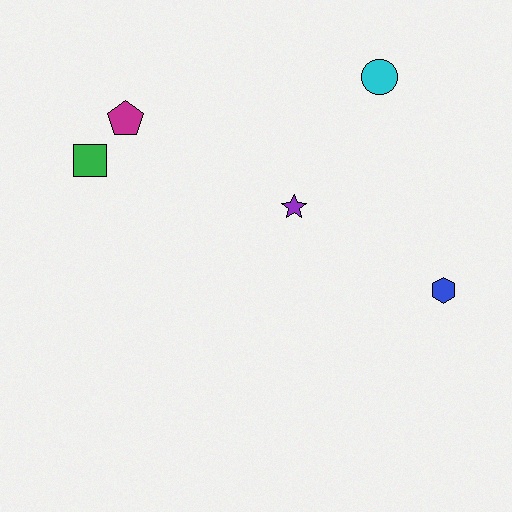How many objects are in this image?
There are 5 objects.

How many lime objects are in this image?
There are no lime objects.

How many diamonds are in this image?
There are no diamonds.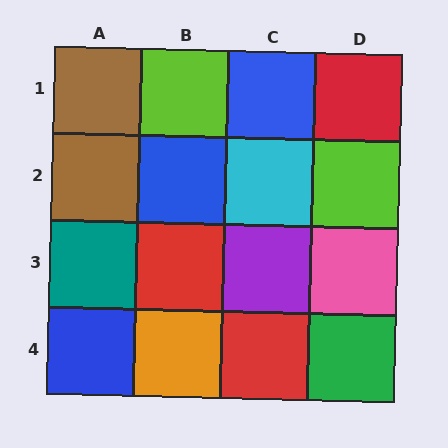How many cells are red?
3 cells are red.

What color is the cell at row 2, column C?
Cyan.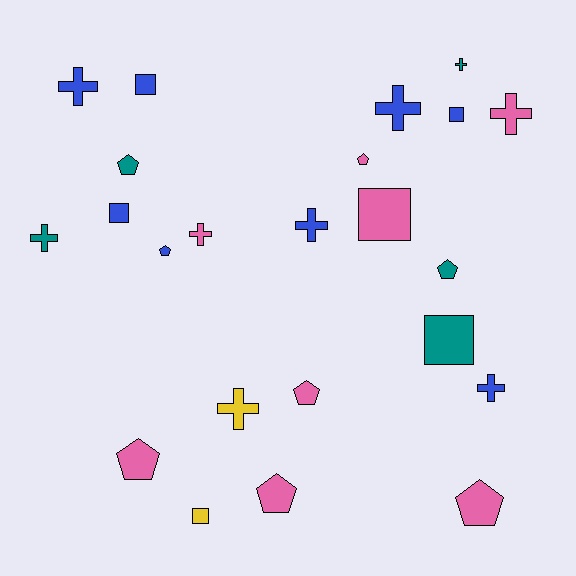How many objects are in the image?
There are 23 objects.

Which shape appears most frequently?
Cross, with 9 objects.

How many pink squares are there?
There is 1 pink square.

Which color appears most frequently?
Blue, with 8 objects.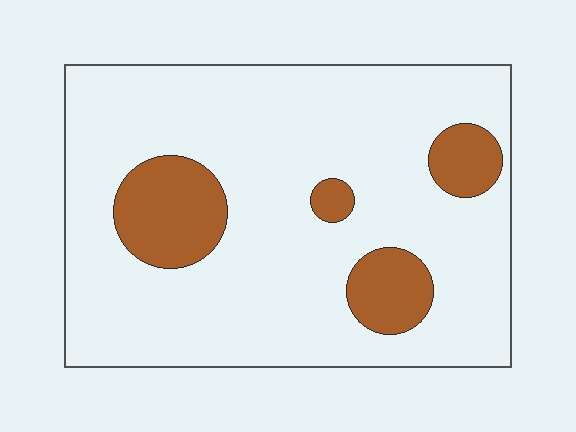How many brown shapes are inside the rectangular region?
4.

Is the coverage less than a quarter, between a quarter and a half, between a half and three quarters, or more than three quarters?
Less than a quarter.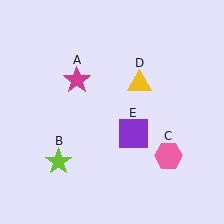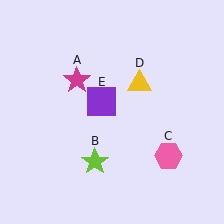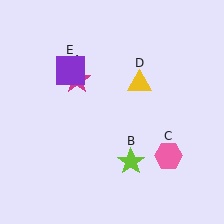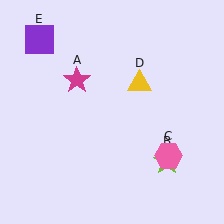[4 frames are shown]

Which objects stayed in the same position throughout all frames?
Magenta star (object A) and pink hexagon (object C) and yellow triangle (object D) remained stationary.